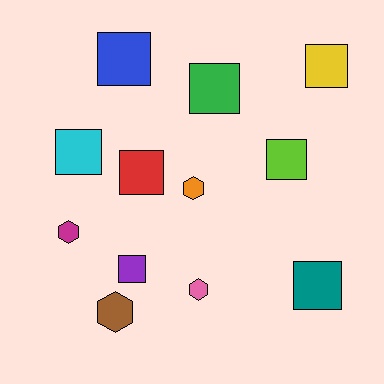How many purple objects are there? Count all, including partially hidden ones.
There is 1 purple object.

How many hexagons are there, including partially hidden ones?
There are 4 hexagons.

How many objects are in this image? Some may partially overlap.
There are 12 objects.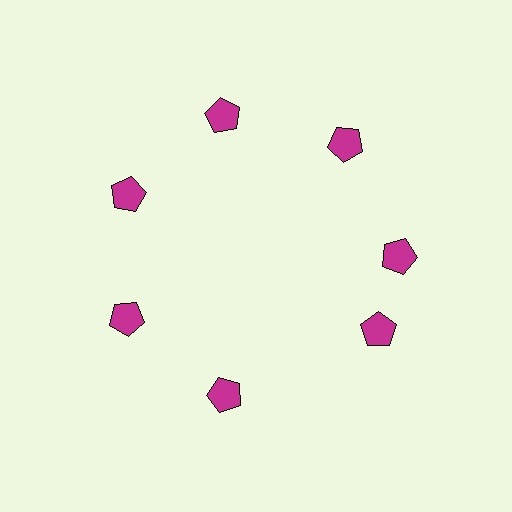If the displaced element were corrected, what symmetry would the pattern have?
It would have 7-fold rotational symmetry — the pattern would map onto itself every 51 degrees.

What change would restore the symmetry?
The symmetry would be restored by rotating it back into even spacing with its neighbors so that all 7 pentagons sit at equal angles and equal distance from the center.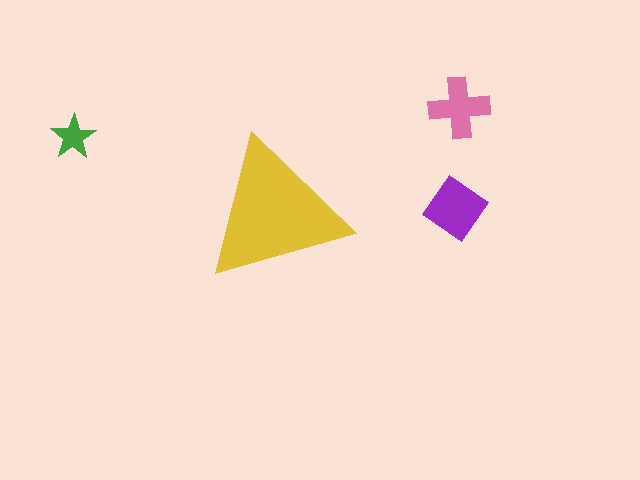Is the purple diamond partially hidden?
No, the purple diamond is fully visible.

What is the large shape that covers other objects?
A yellow triangle.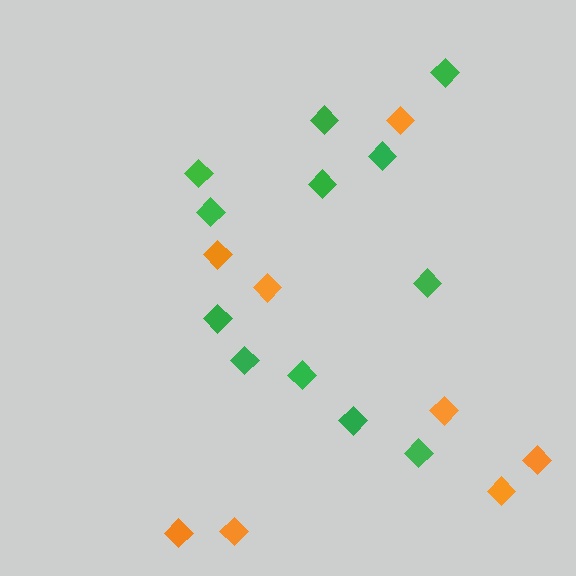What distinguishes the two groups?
There are 2 groups: one group of green diamonds (12) and one group of orange diamonds (8).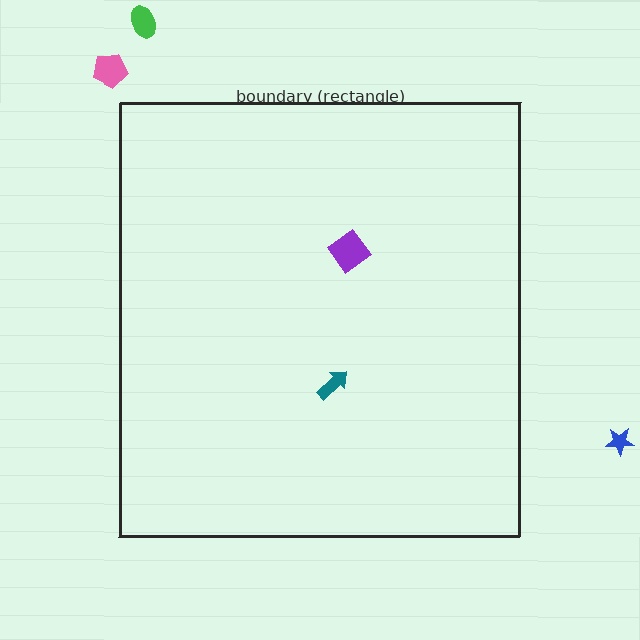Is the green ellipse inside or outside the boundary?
Outside.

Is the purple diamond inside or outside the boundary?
Inside.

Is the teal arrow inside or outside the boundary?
Inside.